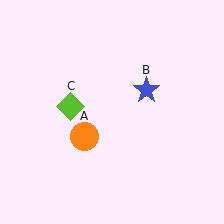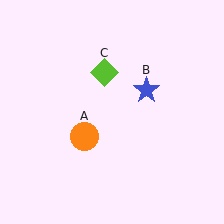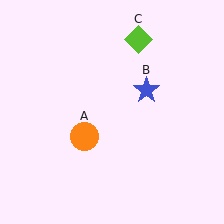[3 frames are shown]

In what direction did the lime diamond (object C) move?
The lime diamond (object C) moved up and to the right.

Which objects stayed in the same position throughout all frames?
Orange circle (object A) and blue star (object B) remained stationary.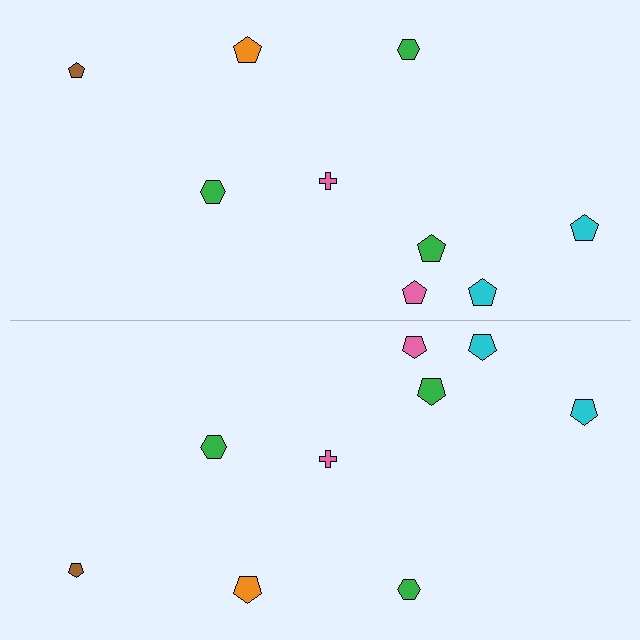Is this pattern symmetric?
Yes, this pattern has bilateral (reflection) symmetry.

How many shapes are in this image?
There are 18 shapes in this image.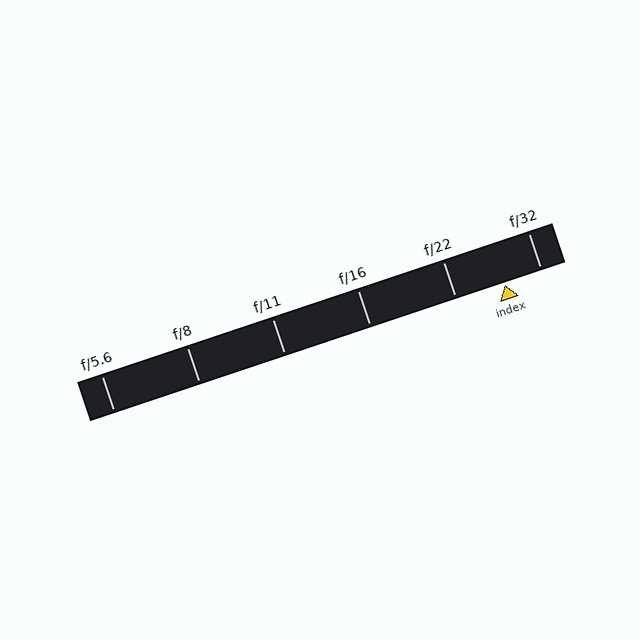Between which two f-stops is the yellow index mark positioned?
The index mark is between f/22 and f/32.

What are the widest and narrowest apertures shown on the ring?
The widest aperture shown is f/5.6 and the narrowest is f/32.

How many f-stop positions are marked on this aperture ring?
There are 6 f-stop positions marked.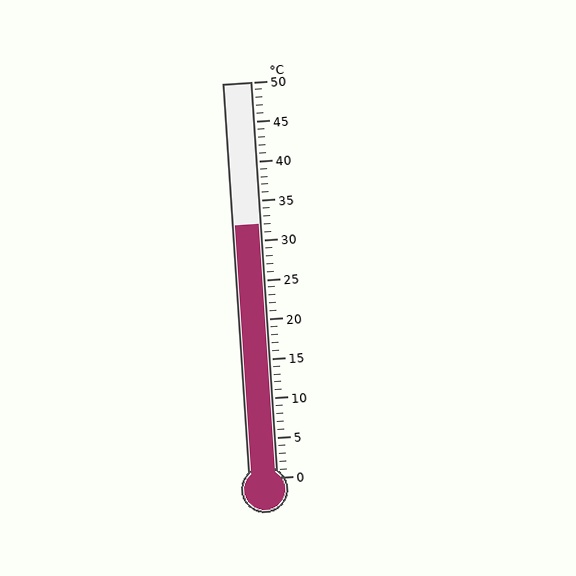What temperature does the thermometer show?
The thermometer shows approximately 32°C.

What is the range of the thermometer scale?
The thermometer scale ranges from 0°C to 50°C.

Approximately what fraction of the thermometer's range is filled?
The thermometer is filled to approximately 65% of its range.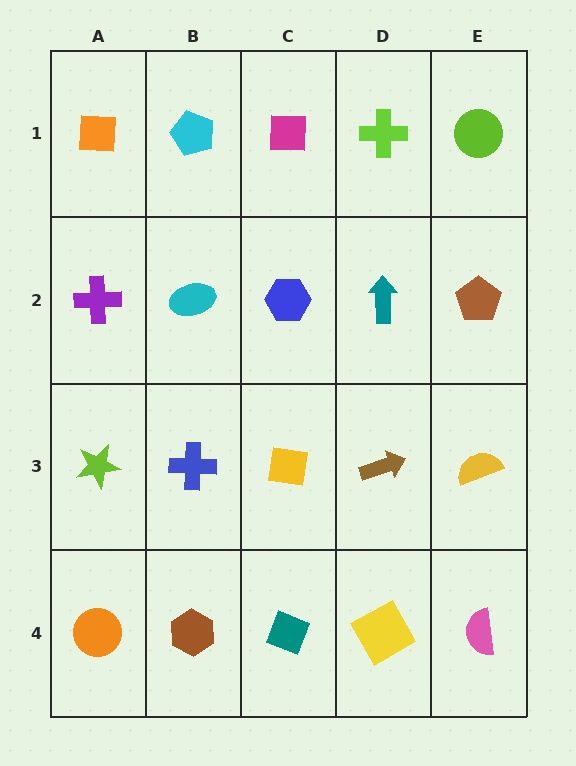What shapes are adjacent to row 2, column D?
A lime cross (row 1, column D), a brown arrow (row 3, column D), a blue hexagon (row 2, column C), a brown pentagon (row 2, column E).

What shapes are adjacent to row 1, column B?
A cyan ellipse (row 2, column B), an orange square (row 1, column A), a magenta square (row 1, column C).